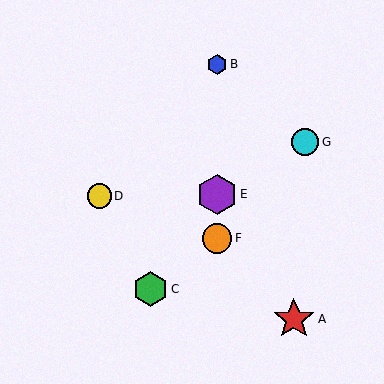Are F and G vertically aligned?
No, F is at x≈217 and G is at x≈305.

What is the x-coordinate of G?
Object G is at x≈305.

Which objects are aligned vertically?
Objects B, E, F are aligned vertically.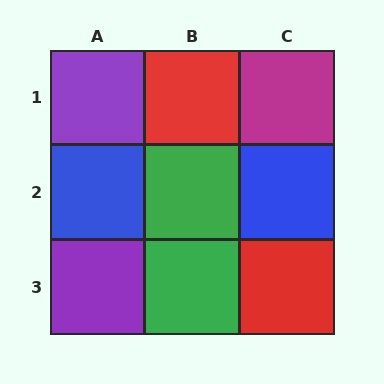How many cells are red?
2 cells are red.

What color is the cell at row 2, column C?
Blue.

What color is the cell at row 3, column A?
Purple.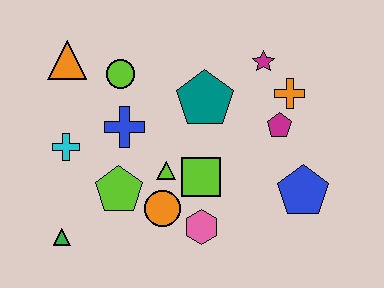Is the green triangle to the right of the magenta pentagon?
No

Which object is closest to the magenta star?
The orange cross is closest to the magenta star.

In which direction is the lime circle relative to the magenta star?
The lime circle is to the left of the magenta star.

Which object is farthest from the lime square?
The orange triangle is farthest from the lime square.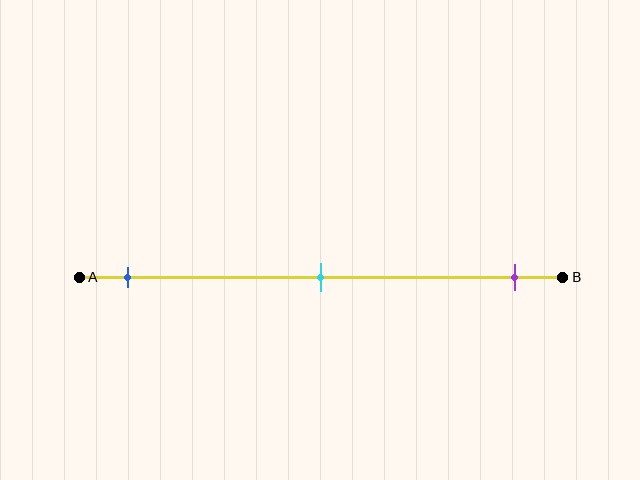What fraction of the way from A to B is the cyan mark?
The cyan mark is approximately 50% (0.5) of the way from A to B.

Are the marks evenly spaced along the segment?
Yes, the marks are approximately evenly spaced.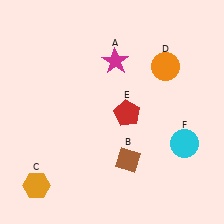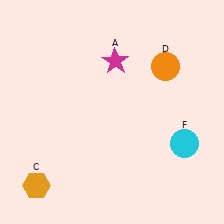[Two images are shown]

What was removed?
The red pentagon (E), the brown diamond (B) were removed in Image 2.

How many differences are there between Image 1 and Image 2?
There are 2 differences between the two images.